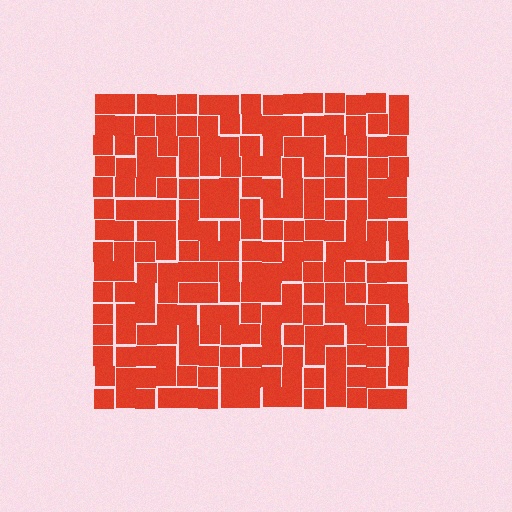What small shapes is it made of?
It is made of small squares.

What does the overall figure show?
The overall figure shows a square.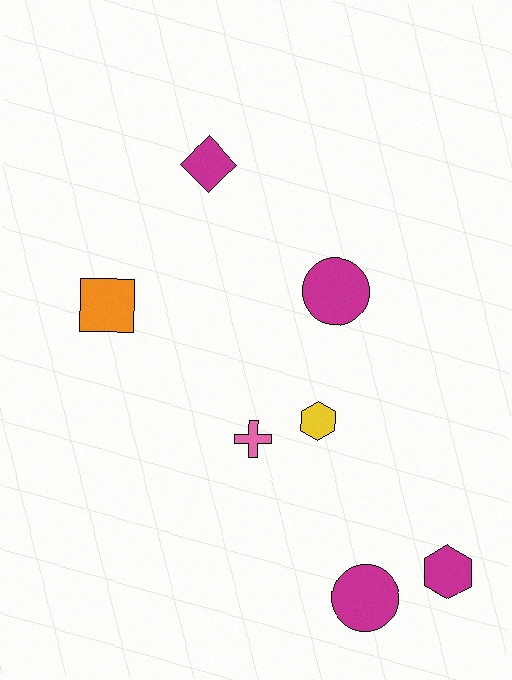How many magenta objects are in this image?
There are 4 magenta objects.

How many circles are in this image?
There are 2 circles.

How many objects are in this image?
There are 7 objects.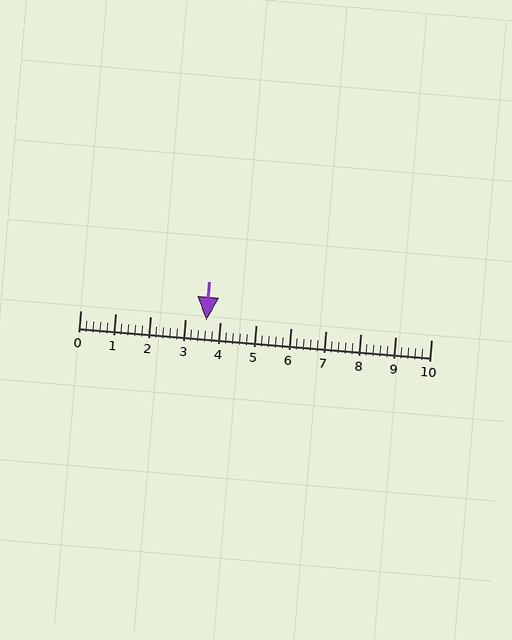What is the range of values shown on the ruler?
The ruler shows values from 0 to 10.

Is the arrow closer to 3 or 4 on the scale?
The arrow is closer to 4.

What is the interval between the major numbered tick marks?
The major tick marks are spaced 1 units apart.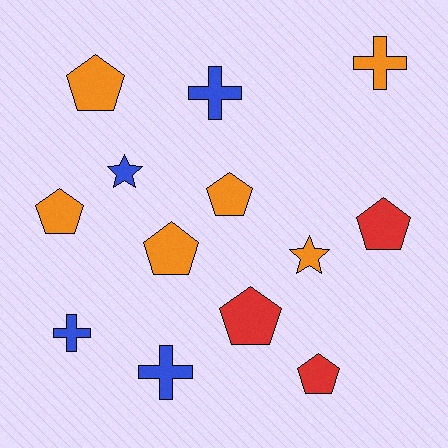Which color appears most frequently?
Orange, with 6 objects.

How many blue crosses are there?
There are 3 blue crosses.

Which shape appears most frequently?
Pentagon, with 7 objects.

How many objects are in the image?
There are 13 objects.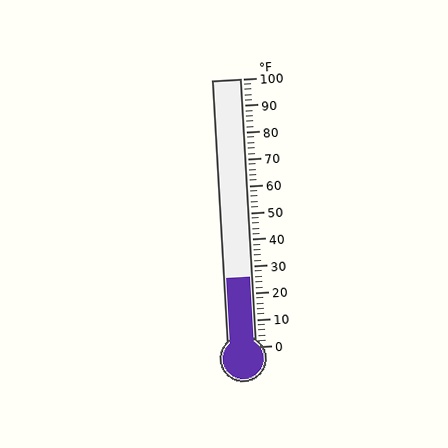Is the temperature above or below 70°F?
The temperature is below 70°F.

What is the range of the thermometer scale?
The thermometer scale ranges from 0°F to 100°F.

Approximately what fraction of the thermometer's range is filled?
The thermometer is filled to approximately 25% of its range.